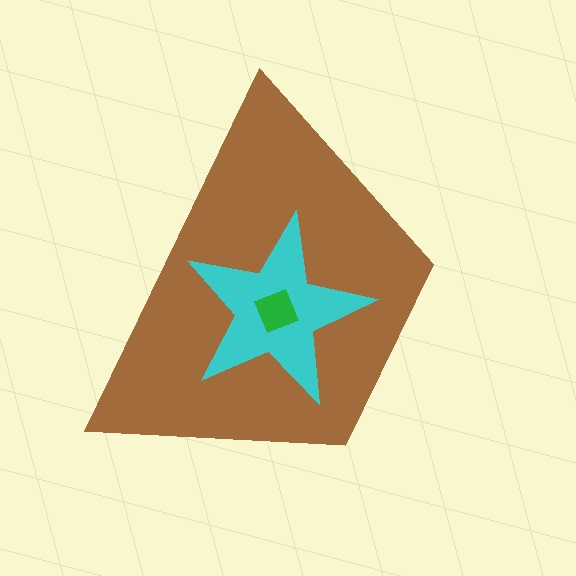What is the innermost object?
The green square.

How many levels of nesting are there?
3.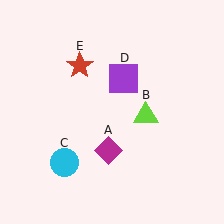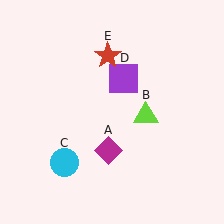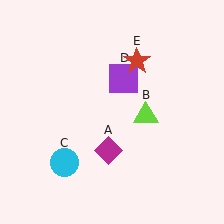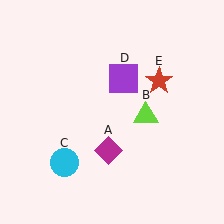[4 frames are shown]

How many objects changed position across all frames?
1 object changed position: red star (object E).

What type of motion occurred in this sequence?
The red star (object E) rotated clockwise around the center of the scene.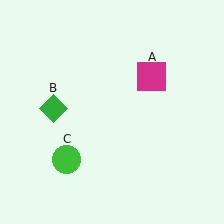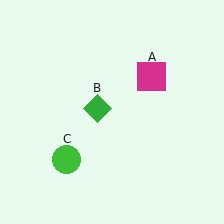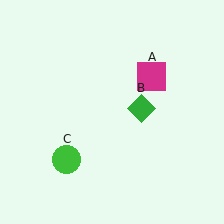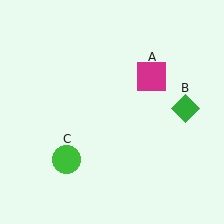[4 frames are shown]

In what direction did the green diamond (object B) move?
The green diamond (object B) moved right.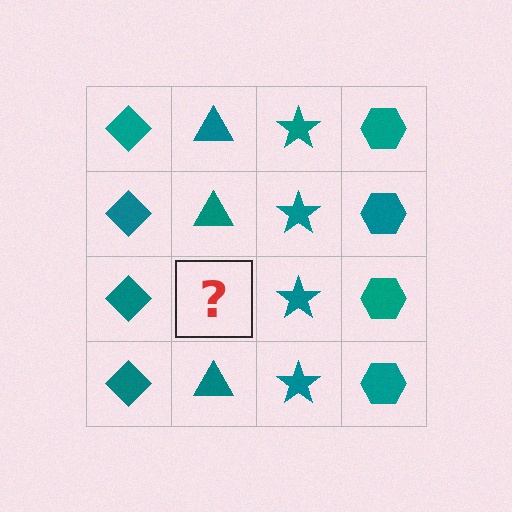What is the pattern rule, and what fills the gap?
The rule is that each column has a consistent shape. The gap should be filled with a teal triangle.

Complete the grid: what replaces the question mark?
The question mark should be replaced with a teal triangle.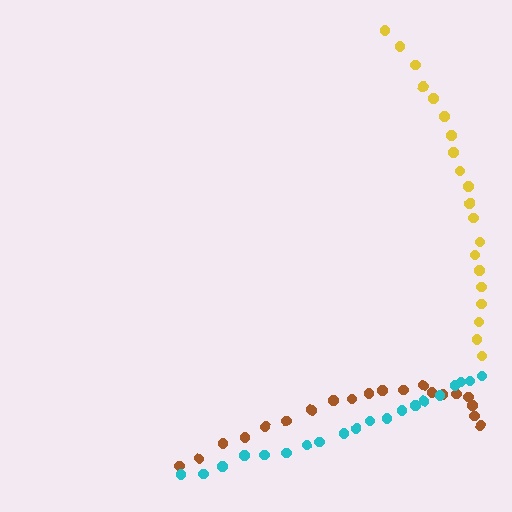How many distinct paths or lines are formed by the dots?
There are 3 distinct paths.